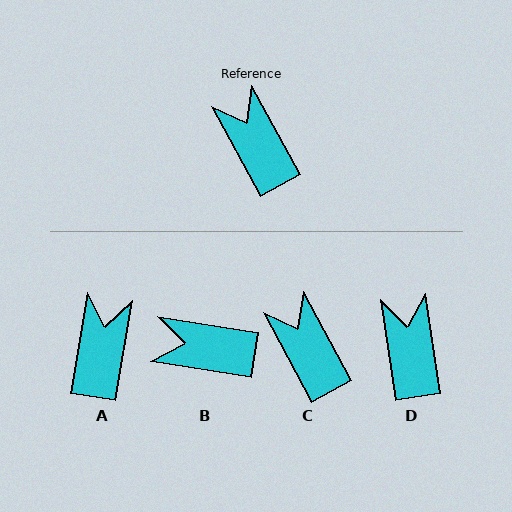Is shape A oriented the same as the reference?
No, it is off by about 38 degrees.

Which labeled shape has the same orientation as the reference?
C.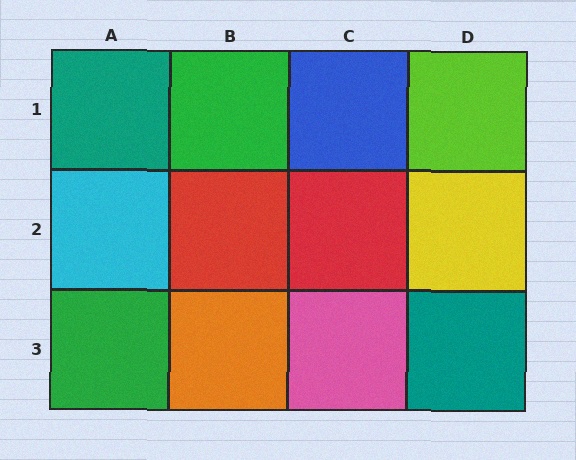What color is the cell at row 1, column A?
Teal.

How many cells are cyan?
1 cell is cyan.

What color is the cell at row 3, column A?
Green.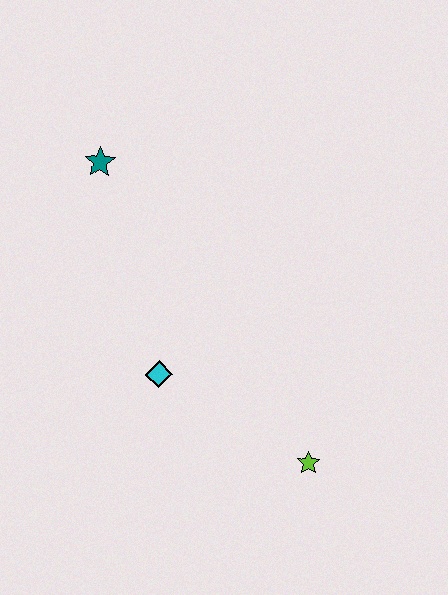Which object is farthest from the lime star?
The teal star is farthest from the lime star.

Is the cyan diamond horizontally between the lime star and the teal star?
Yes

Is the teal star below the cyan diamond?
No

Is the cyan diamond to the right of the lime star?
No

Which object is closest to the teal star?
The cyan diamond is closest to the teal star.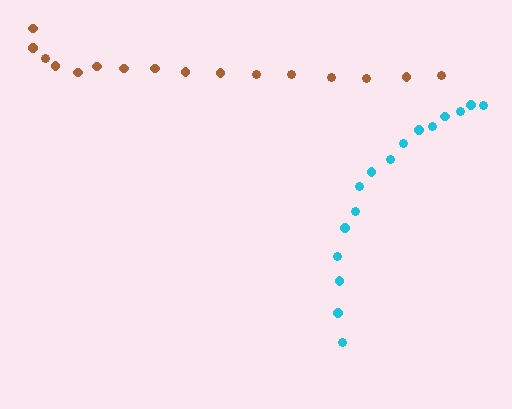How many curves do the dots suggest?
There are 2 distinct paths.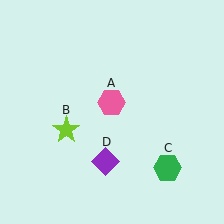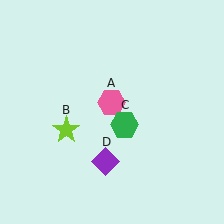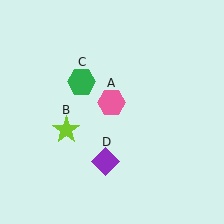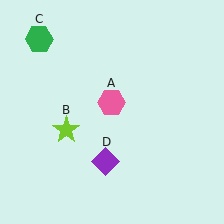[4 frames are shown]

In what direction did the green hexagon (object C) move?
The green hexagon (object C) moved up and to the left.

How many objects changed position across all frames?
1 object changed position: green hexagon (object C).